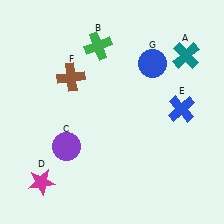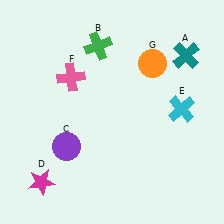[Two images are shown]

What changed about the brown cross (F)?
In Image 1, F is brown. In Image 2, it changed to pink.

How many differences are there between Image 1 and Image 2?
There are 3 differences between the two images.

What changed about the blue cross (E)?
In Image 1, E is blue. In Image 2, it changed to cyan.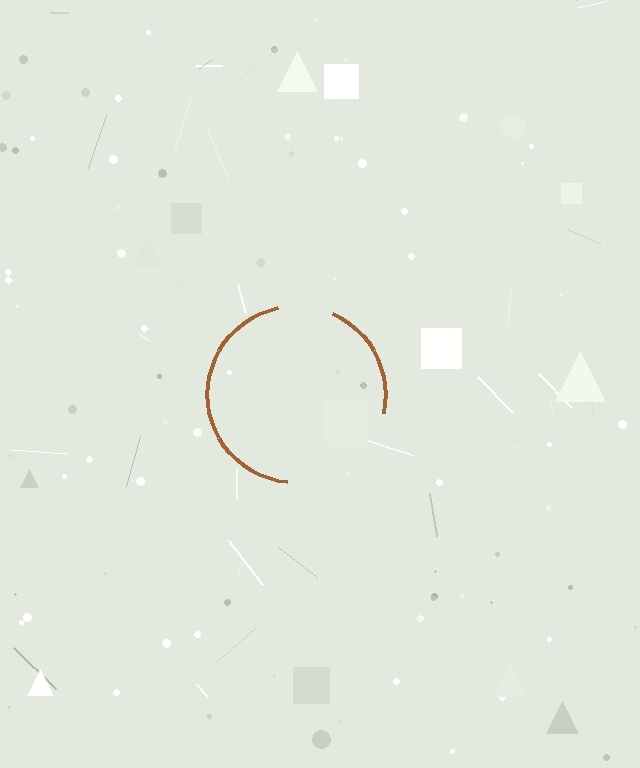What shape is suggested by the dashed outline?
The dashed outline suggests a circle.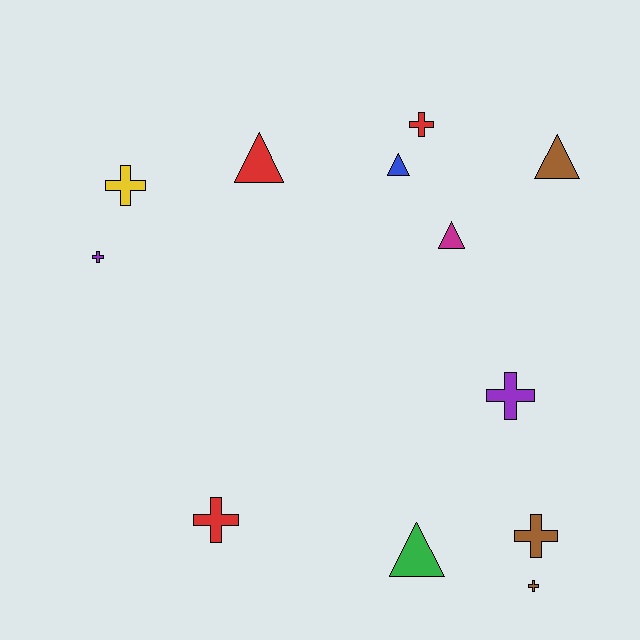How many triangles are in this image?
There are 5 triangles.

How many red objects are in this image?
There are 3 red objects.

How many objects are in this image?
There are 12 objects.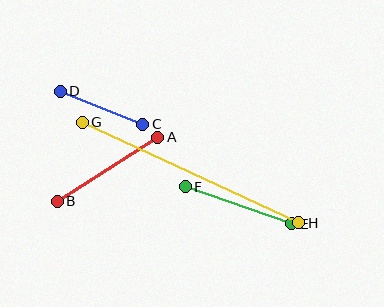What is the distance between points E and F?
The distance is approximately 112 pixels.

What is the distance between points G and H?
The distance is approximately 238 pixels.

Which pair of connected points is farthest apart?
Points G and H are farthest apart.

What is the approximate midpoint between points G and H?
The midpoint is at approximately (191, 173) pixels.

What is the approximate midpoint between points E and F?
The midpoint is at approximately (238, 205) pixels.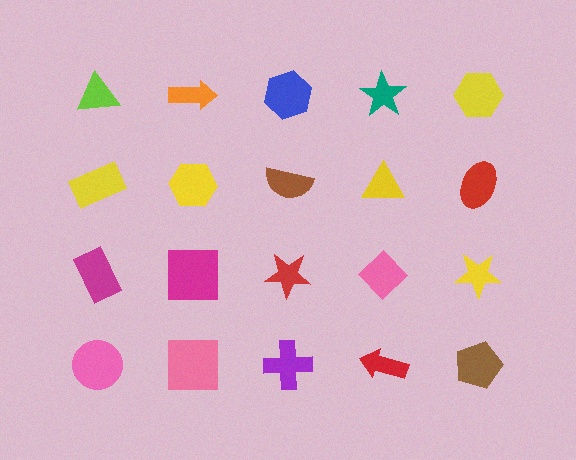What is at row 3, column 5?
A yellow star.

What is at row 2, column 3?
A brown semicircle.